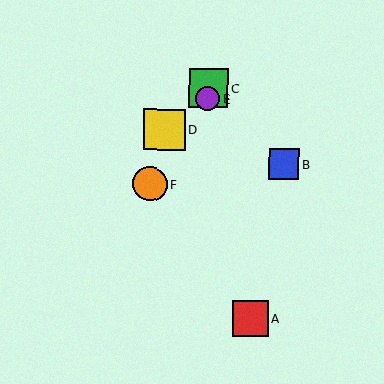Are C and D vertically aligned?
No, C is at x≈208 and D is at x≈164.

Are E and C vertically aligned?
Yes, both are at x≈208.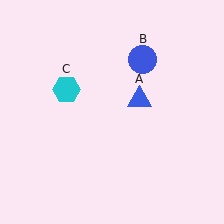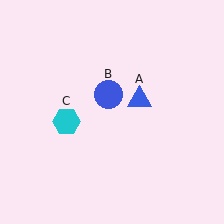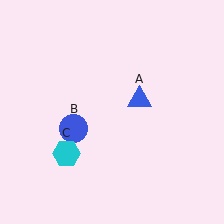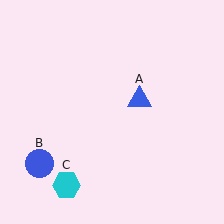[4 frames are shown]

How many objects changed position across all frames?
2 objects changed position: blue circle (object B), cyan hexagon (object C).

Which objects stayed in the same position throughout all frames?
Blue triangle (object A) remained stationary.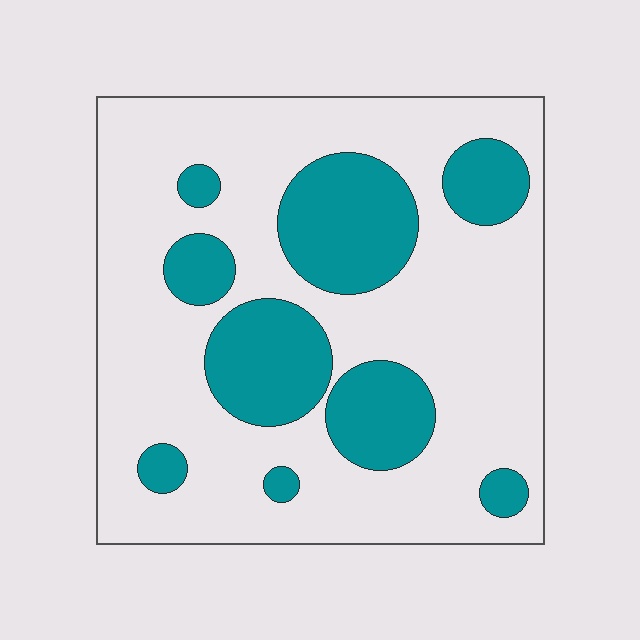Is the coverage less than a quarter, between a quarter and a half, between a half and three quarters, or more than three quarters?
Between a quarter and a half.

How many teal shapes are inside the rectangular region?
9.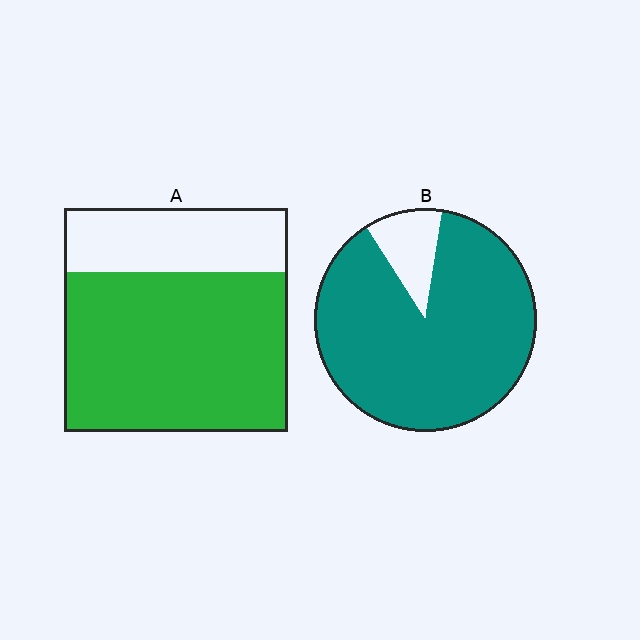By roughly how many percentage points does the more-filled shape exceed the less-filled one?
By roughly 15 percentage points (B over A).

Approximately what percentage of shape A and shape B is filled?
A is approximately 70% and B is approximately 90%.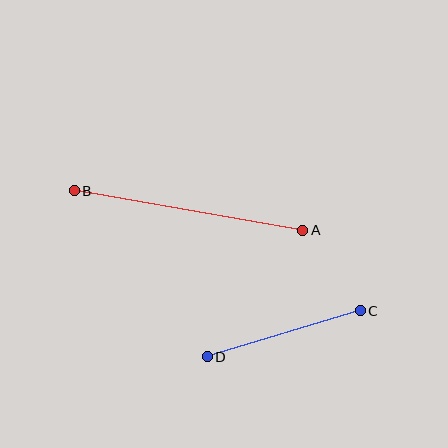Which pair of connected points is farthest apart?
Points A and B are farthest apart.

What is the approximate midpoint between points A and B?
The midpoint is at approximately (189, 211) pixels.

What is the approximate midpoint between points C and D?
The midpoint is at approximately (284, 334) pixels.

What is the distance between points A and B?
The distance is approximately 232 pixels.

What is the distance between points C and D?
The distance is approximately 160 pixels.